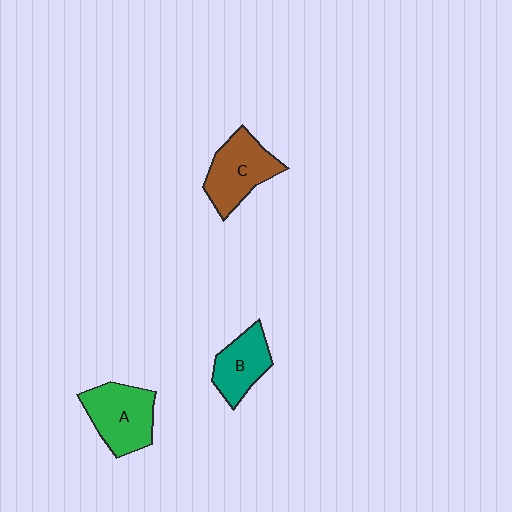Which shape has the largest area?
Shape A (green).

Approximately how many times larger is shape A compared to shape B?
Approximately 1.3 times.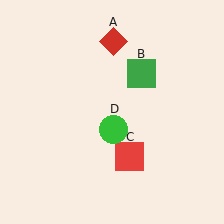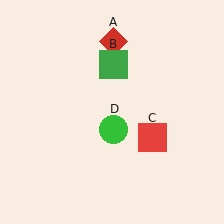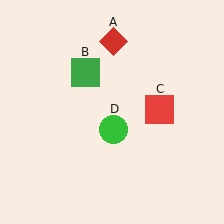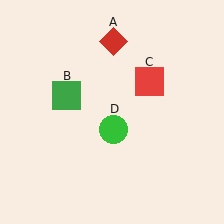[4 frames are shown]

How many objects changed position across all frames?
2 objects changed position: green square (object B), red square (object C).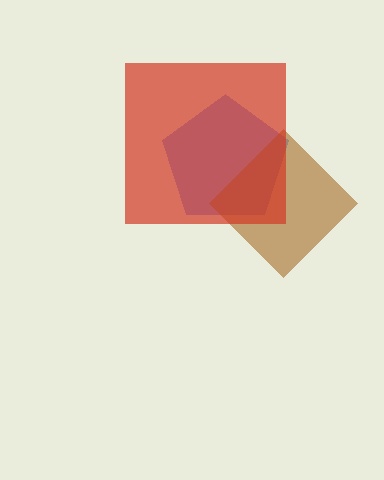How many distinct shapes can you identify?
There are 3 distinct shapes: a blue pentagon, a brown diamond, a red square.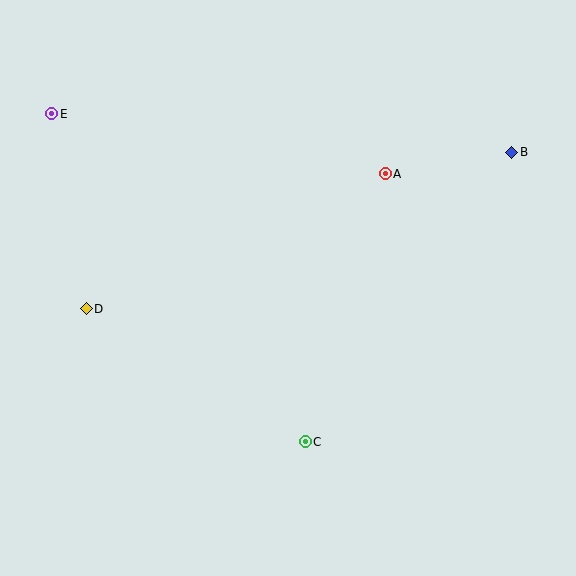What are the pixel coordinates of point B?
Point B is at (512, 152).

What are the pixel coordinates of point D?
Point D is at (86, 309).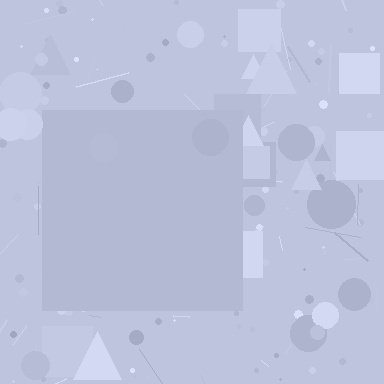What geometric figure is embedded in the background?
A square is embedded in the background.